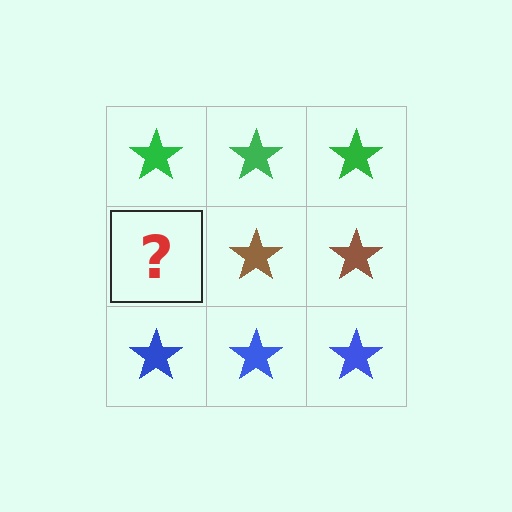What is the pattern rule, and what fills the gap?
The rule is that each row has a consistent color. The gap should be filled with a brown star.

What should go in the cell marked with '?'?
The missing cell should contain a brown star.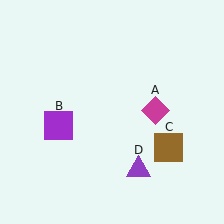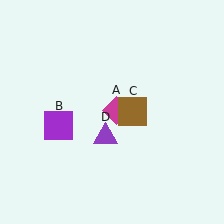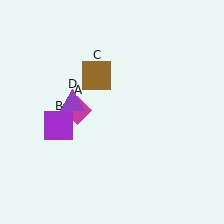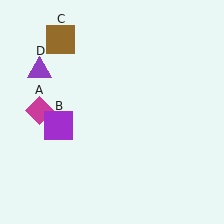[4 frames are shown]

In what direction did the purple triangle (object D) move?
The purple triangle (object D) moved up and to the left.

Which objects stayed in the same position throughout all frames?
Purple square (object B) remained stationary.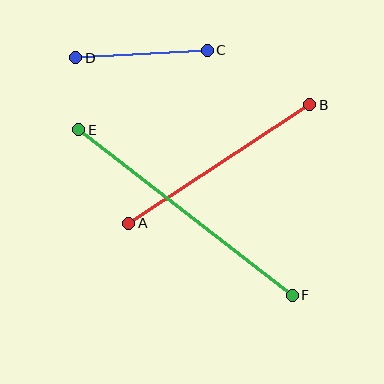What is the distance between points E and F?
The distance is approximately 270 pixels.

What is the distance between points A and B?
The distance is approximately 216 pixels.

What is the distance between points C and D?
The distance is approximately 132 pixels.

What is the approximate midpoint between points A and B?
The midpoint is at approximately (219, 164) pixels.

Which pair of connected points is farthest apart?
Points E and F are farthest apart.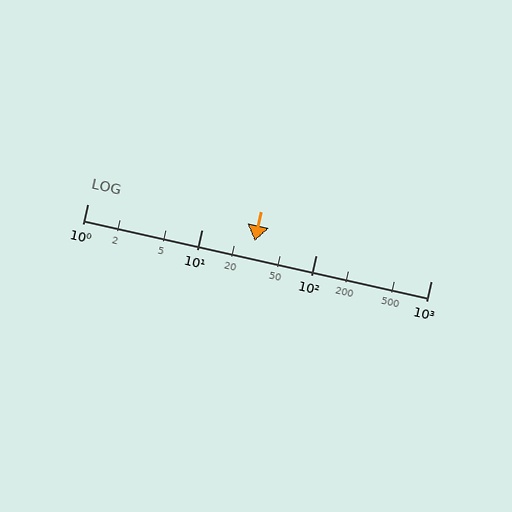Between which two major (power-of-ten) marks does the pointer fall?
The pointer is between 10 and 100.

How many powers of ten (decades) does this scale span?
The scale spans 3 decades, from 1 to 1000.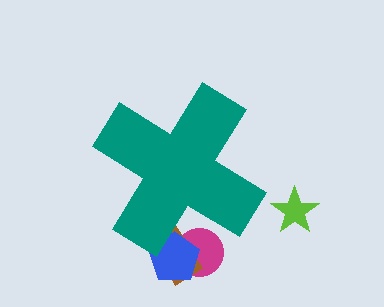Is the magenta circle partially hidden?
Yes, the magenta circle is partially hidden behind the teal cross.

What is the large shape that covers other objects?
A teal cross.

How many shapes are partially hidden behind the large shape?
3 shapes are partially hidden.